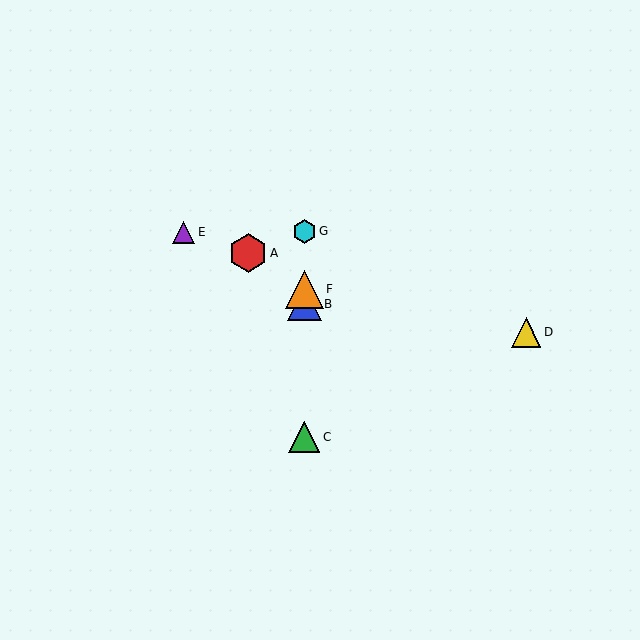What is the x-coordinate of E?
Object E is at x≈184.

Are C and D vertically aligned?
No, C is at x≈304 and D is at x≈526.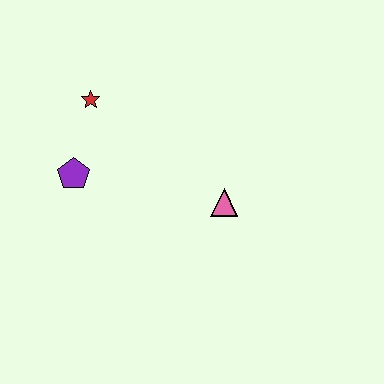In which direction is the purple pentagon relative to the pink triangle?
The purple pentagon is to the left of the pink triangle.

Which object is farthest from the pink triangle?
The red star is farthest from the pink triangle.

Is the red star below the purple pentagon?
No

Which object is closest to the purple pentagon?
The red star is closest to the purple pentagon.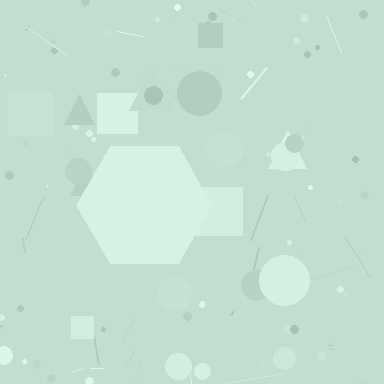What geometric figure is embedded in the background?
A hexagon is embedded in the background.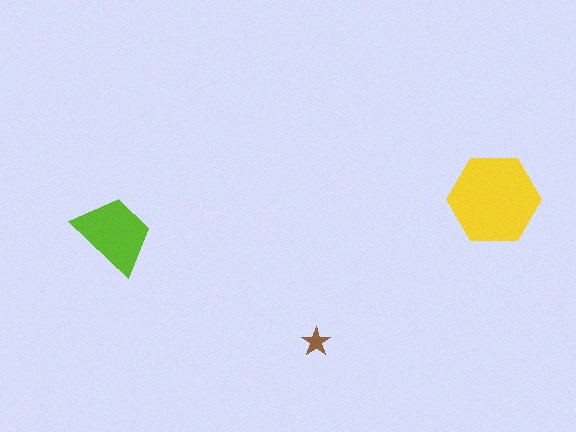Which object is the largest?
The yellow hexagon.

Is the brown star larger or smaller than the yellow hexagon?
Smaller.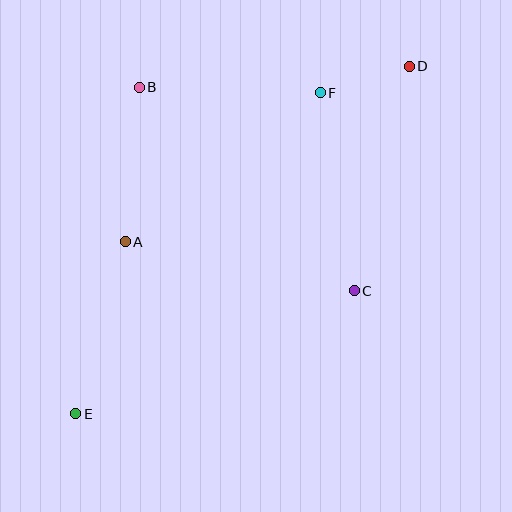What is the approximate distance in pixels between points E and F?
The distance between E and F is approximately 403 pixels.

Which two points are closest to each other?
Points D and F are closest to each other.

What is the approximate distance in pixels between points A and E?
The distance between A and E is approximately 179 pixels.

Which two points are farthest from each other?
Points D and E are farthest from each other.